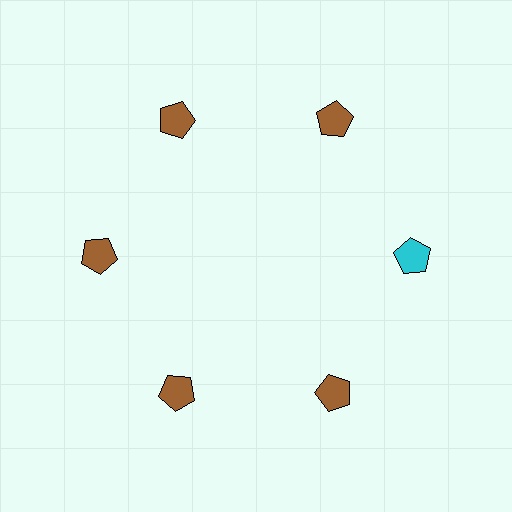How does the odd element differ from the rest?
It has a different color: cyan instead of brown.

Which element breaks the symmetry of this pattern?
The cyan pentagon at roughly the 3 o'clock position breaks the symmetry. All other shapes are brown pentagons.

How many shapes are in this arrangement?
There are 6 shapes arranged in a ring pattern.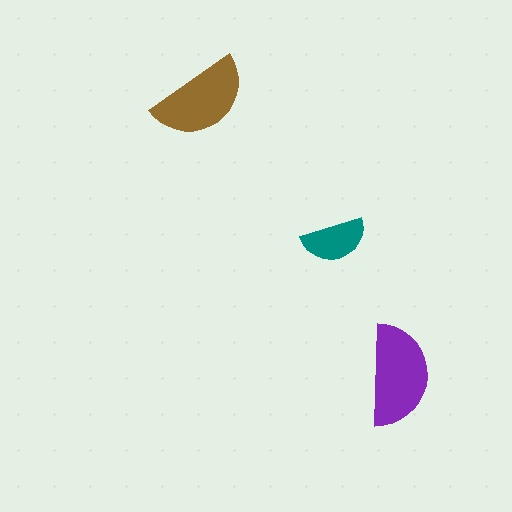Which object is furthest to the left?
The brown semicircle is leftmost.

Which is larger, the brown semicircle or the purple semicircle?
The purple one.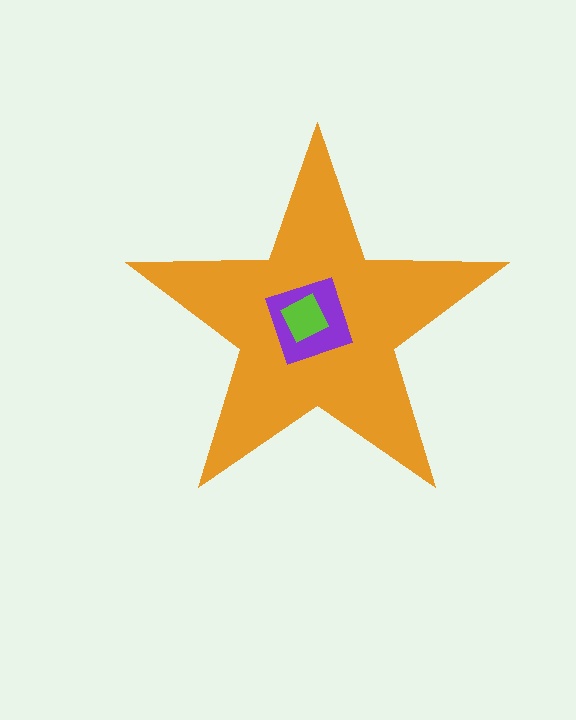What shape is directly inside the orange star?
The purple diamond.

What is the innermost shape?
The lime square.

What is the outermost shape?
The orange star.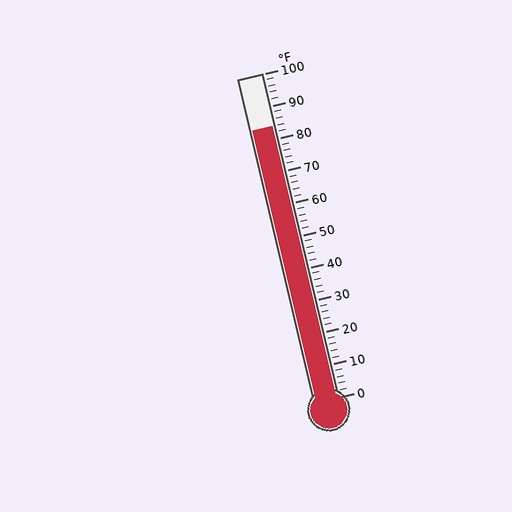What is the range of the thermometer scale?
The thermometer scale ranges from 0°F to 100°F.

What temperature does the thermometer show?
The thermometer shows approximately 84°F.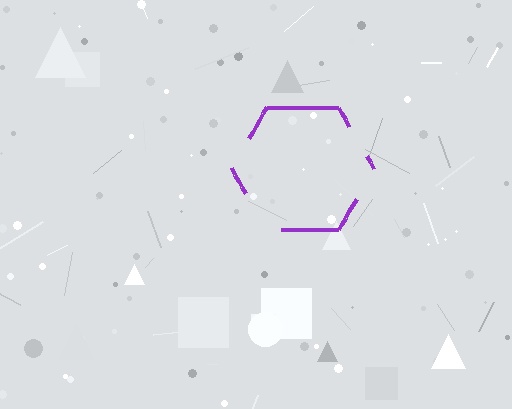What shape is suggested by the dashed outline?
The dashed outline suggests a hexagon.